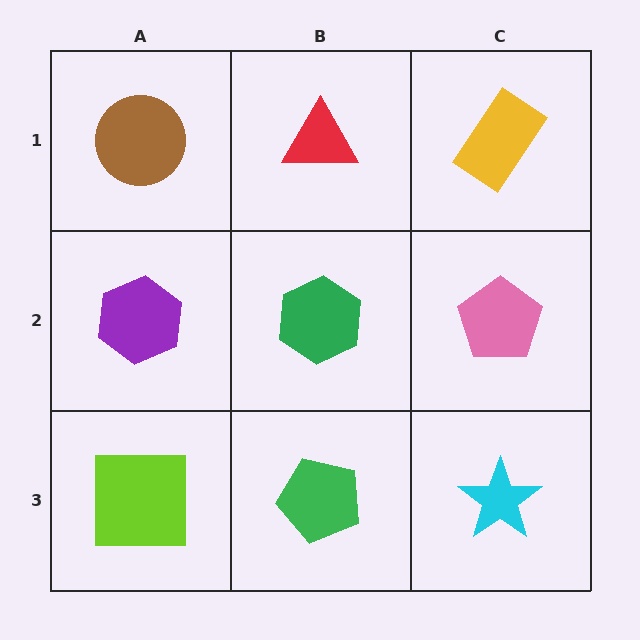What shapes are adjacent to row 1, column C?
A pink pentagon (row 2, column C), a red triangle (row 1, column B).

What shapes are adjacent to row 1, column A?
A purple hexagon (row 2, column A), a red triangle (row 1, column B).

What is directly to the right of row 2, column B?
A pink pentagon.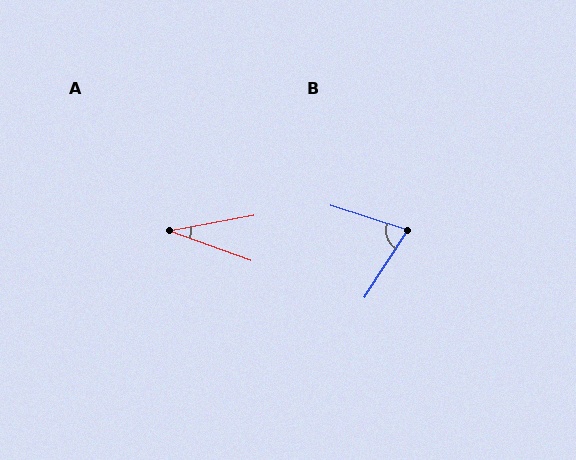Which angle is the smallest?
A, at approximately 30 degrees.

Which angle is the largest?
B, at approximately 75 degrees.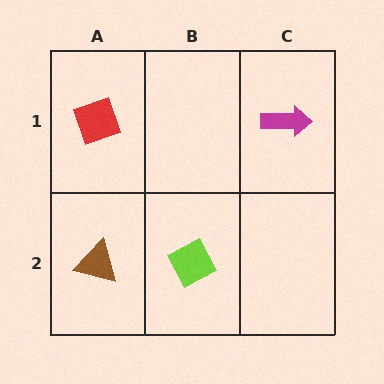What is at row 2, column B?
A lime diamond.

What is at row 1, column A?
A red diamond.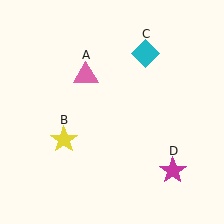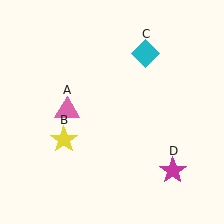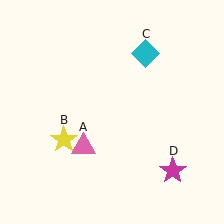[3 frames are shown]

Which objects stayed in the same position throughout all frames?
Yellow star (object B) and cyan diamond (object C) and magenta star (object D) remained stationary.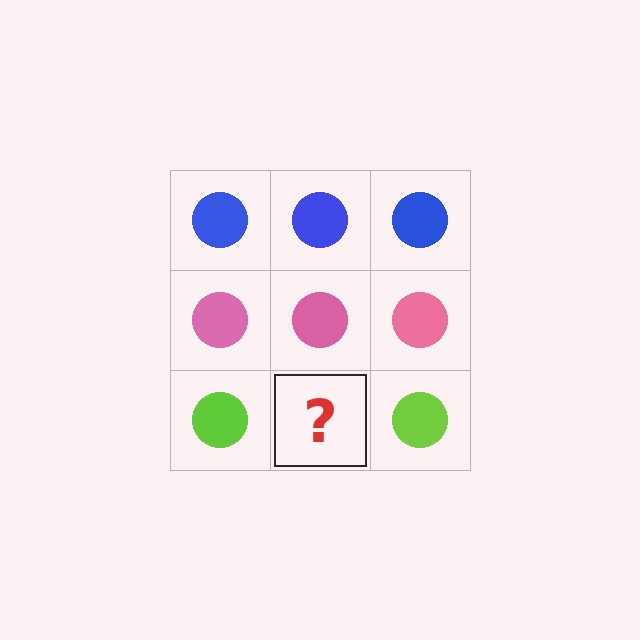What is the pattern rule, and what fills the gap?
The rule is that each row has a consistent color. The gap should be filled with a lime circle.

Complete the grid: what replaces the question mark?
The question mark should be replaced with a lime circle.